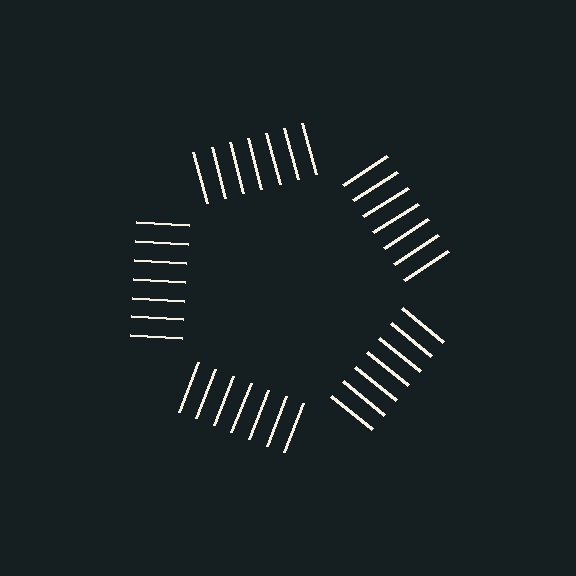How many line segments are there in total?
35 — 7 along each of the 5 edges.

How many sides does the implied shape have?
5 sides — the line-ends trace a pentagon.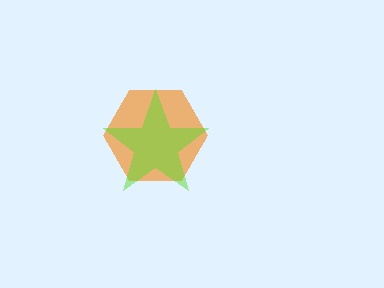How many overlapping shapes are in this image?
There are 2 overlapping shapes in the image.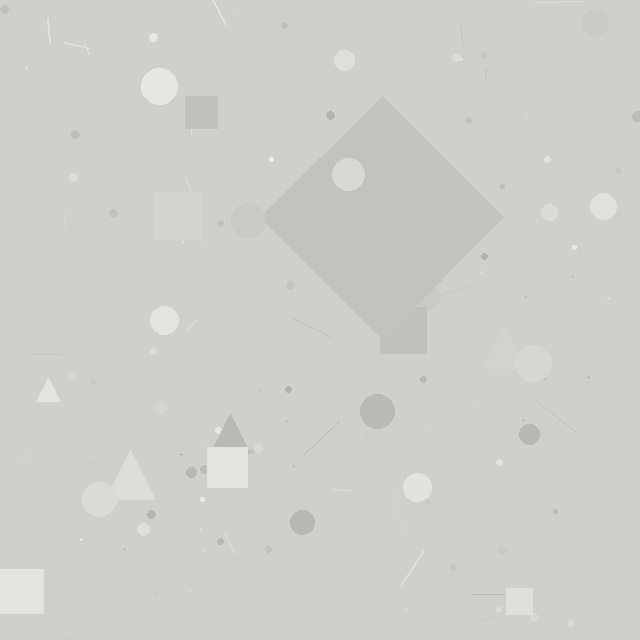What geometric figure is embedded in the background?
A diamond is embedded in the background.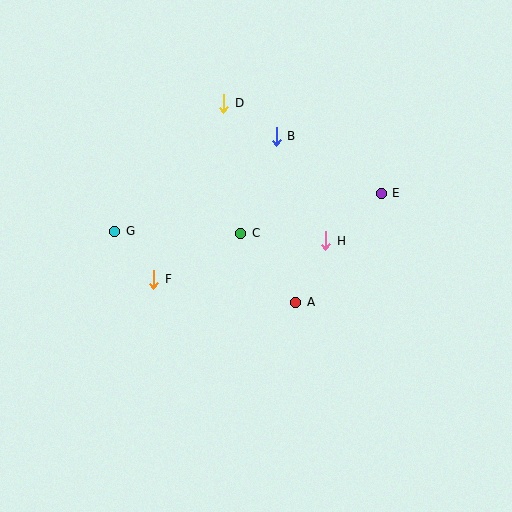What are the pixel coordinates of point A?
Point A is at (296, 302).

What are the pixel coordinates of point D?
Point D is at (224, 103).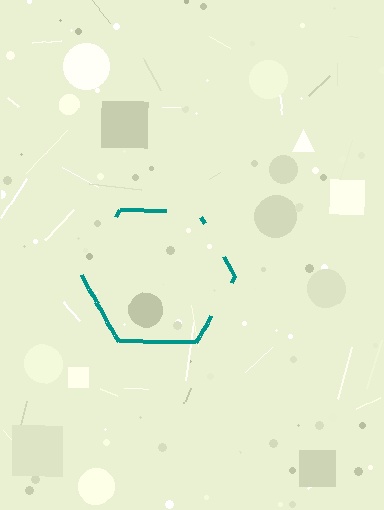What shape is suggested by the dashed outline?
The dashed outline suggests a hexagon.